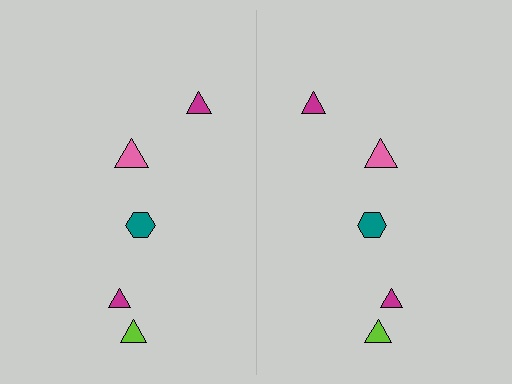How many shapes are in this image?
There are 10 shapes in this image.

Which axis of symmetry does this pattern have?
The pattern has a vertical axis of symmetry running through the center of the image.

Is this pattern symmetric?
Yes, this pattern has bilateral (reflection) symmetry.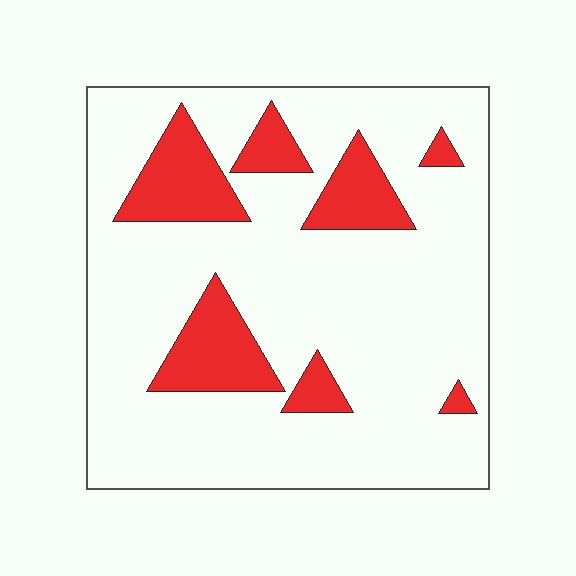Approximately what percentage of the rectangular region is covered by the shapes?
Approximately 20%.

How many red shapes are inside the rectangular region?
7.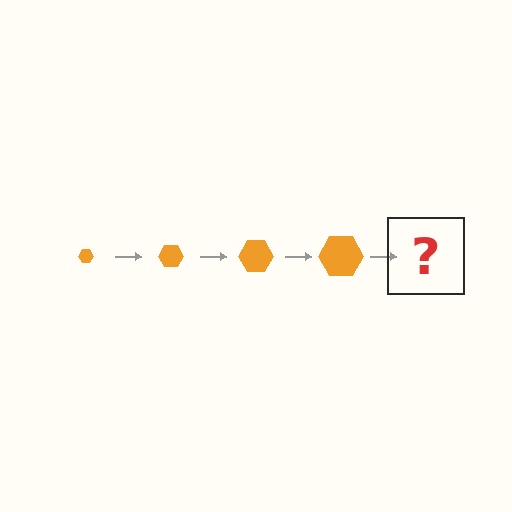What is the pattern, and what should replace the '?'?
The pattern is that the hexagon gets progressively larger each step. The '?' should be an orange hexagon, larger than the previous one.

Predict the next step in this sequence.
The next step is an orange hexagon, larger than the previous one.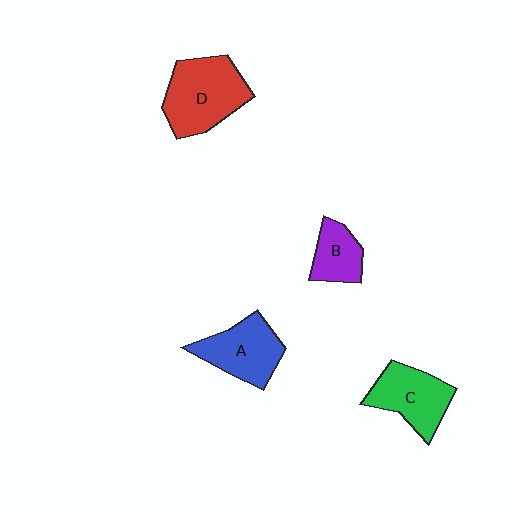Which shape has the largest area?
Shape D (red).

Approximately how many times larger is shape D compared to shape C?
Approximately 1.3 times.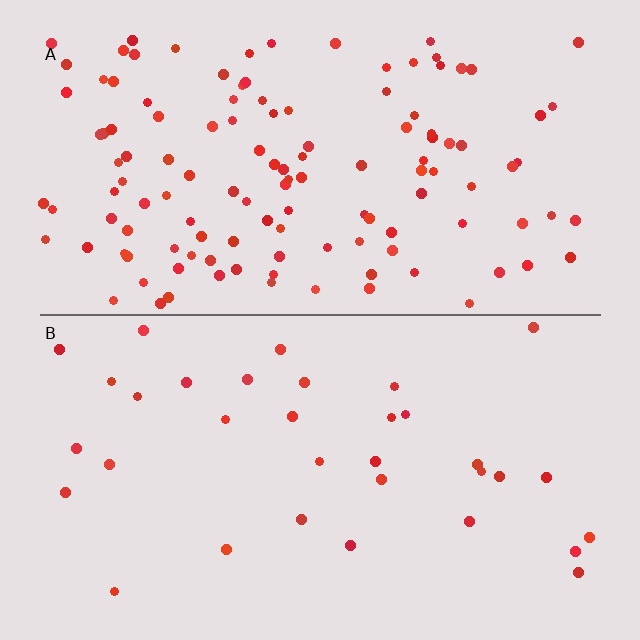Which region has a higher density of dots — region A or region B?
A (the top).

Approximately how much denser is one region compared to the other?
Approximately 3.7× — region A over region B.